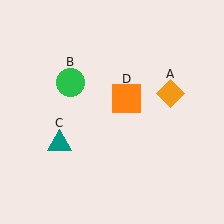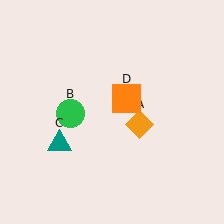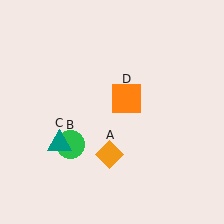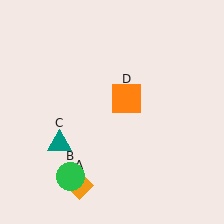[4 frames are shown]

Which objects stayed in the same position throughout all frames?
Teal triangle (object C) and orange square (object D) remained stationary.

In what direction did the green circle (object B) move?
The green circle (object B) moved down.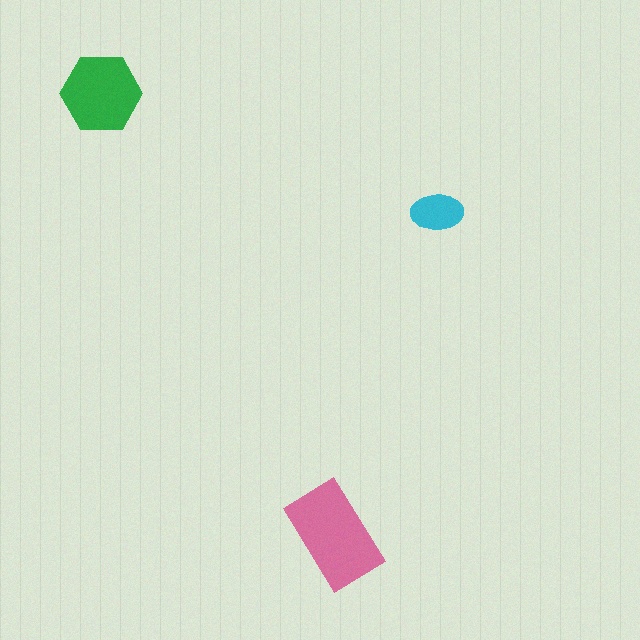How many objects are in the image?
There are 3 objects in the image.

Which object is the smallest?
The cyan ellipse.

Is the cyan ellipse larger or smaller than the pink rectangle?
Smaller.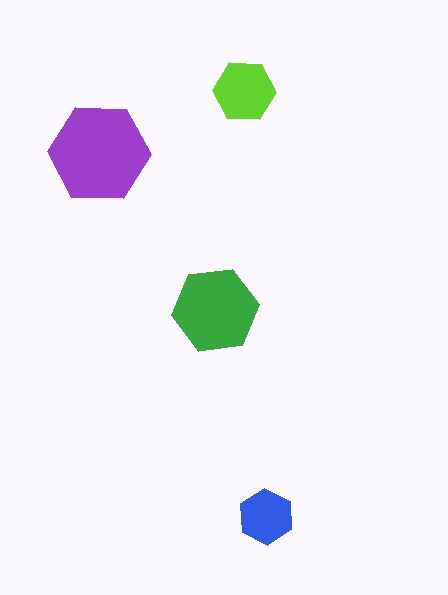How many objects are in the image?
There are 4 objects in the image.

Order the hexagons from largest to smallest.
the purple one, the green one, the lime one, the blue one.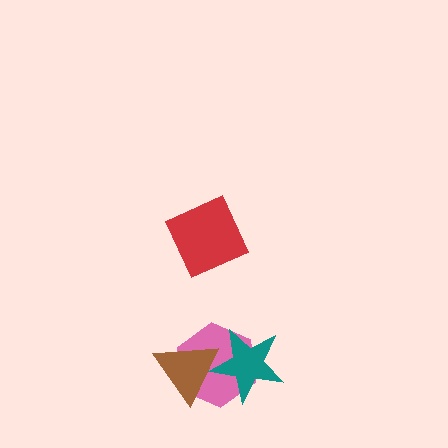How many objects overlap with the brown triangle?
2 objects overlap with the brown triangle.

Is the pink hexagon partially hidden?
Yes, it is partially covered by another shape.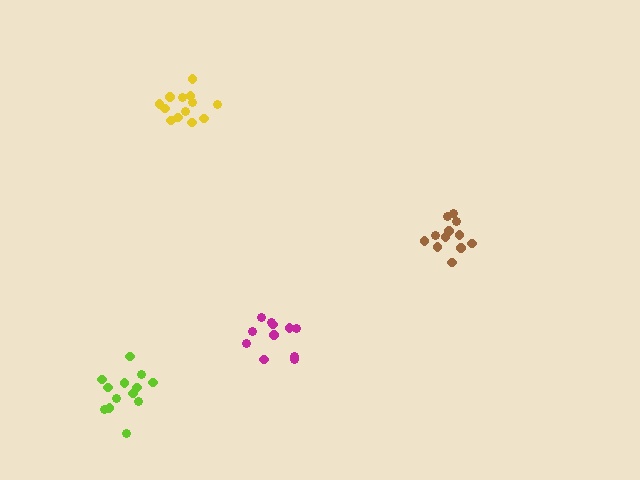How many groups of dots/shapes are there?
There are 4 groups.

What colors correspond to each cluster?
The clusters are colored: magenta, yellow, brown, lime.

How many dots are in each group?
Group 1: 11 dots, Group 2: 13 dots, Group 3: 13 dots, Group 4: 13 dots (50 total).